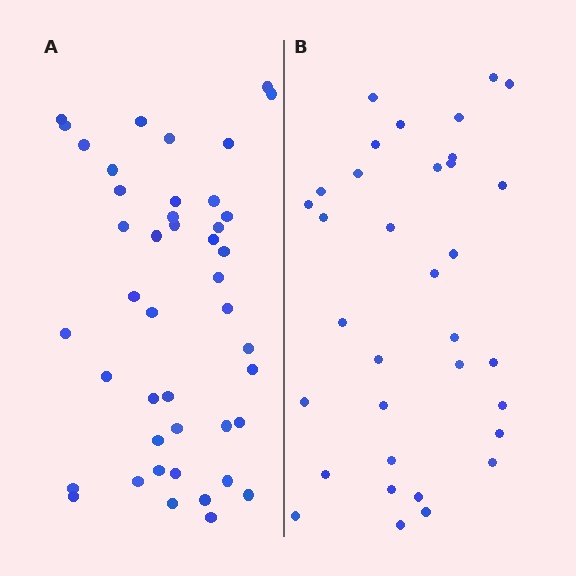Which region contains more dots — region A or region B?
Region A (the left region) has more dots.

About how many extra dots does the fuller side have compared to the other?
Region A has roughly 10 or so more dots than region B.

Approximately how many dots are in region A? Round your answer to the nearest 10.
About 40 dots. (The exact count is 44, which rounds to 40.)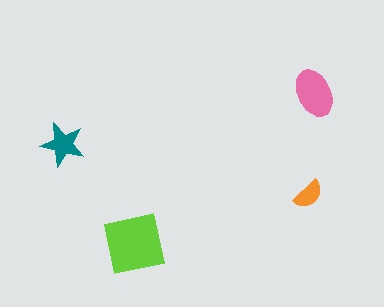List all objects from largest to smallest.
The lime square, the pink ellipse, the teal star, the orange semicircle.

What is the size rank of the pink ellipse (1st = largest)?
2nd.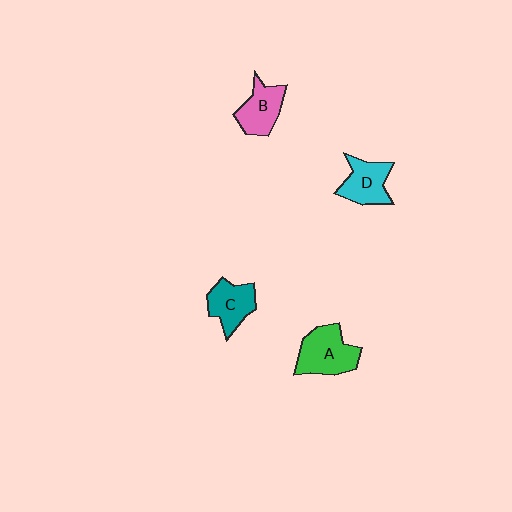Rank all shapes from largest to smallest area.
From largest to smallest: A (green), D (cyan), B (pink), C (teal).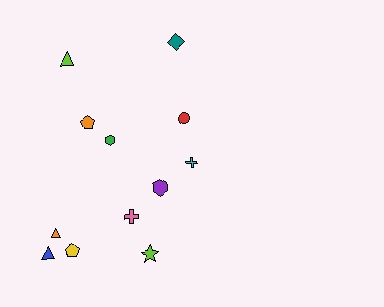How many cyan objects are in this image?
There is 1 cyan object.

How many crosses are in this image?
There are 2 crosses.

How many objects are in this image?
There are 12 objects.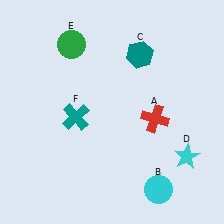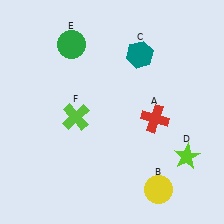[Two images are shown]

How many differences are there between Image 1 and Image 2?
There are 3 differences between the two images.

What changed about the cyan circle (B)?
In Image 1, B is cyan. In Image 2, it changed to yellow.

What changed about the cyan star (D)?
In Image 1, D is cyan. In Image 2, it changed to lime.